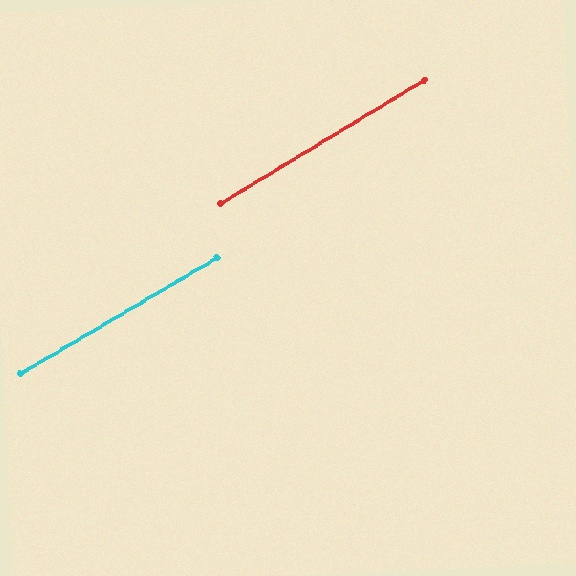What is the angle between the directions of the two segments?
Approximately 1 degree.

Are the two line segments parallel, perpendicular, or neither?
Parallel — their directions differ by only 0.6°.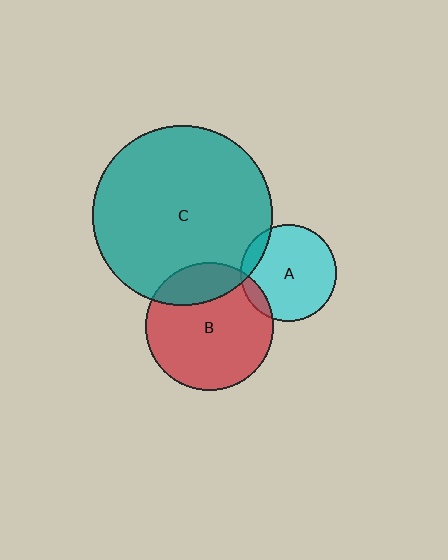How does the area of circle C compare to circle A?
Approximately 3.5 times.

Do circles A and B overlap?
Yes.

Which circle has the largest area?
Circle C (teal).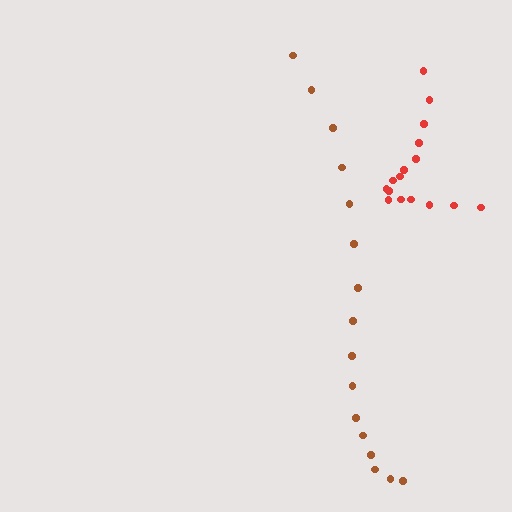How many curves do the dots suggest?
There are 2 distinct paths.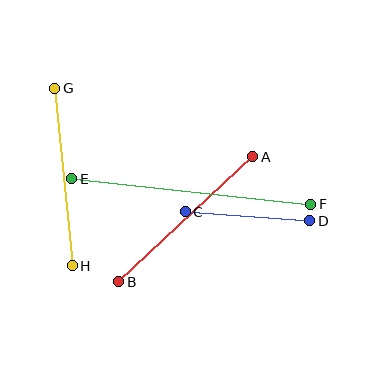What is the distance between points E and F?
The distance is approximately 240 pixels.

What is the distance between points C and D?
The distance is approximately 125 pixels.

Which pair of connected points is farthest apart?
Points E and F are farthest apart.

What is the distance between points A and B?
The distance is approximately 183 pixels.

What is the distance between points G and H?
The distance is approximately 179 pixels.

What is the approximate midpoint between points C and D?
The midpoint is at approximately (247, 216) pixels.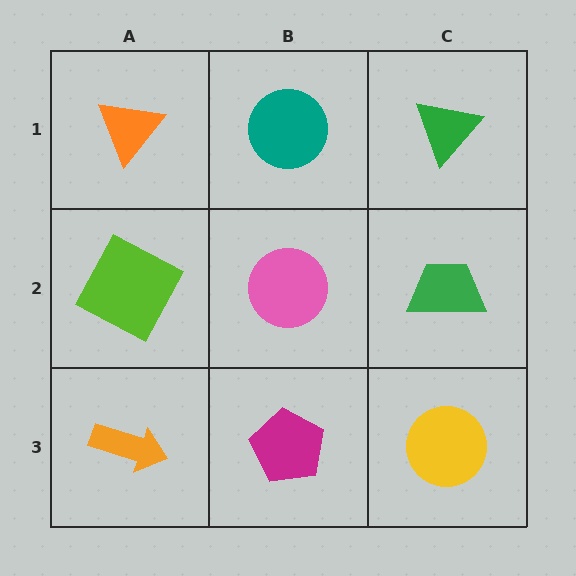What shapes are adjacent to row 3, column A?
A lime square (row 2, column A), a magenta pentagon (row 3, column B).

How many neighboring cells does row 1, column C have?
2.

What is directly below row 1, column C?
A green trapezoid.